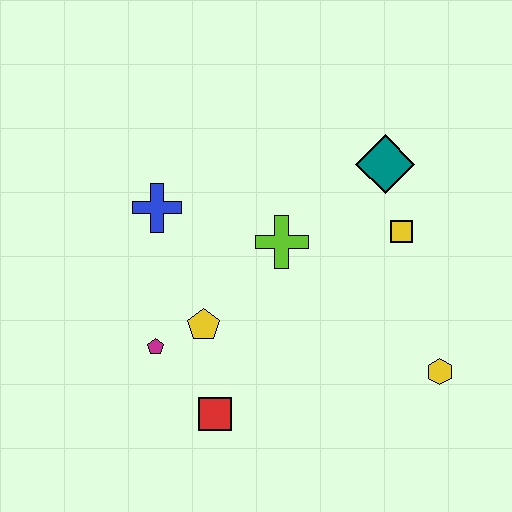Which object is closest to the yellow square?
The teal diamond is closest to the yellow square.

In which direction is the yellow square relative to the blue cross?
The yellow square is to the right of the blue cross.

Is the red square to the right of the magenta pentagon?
Yes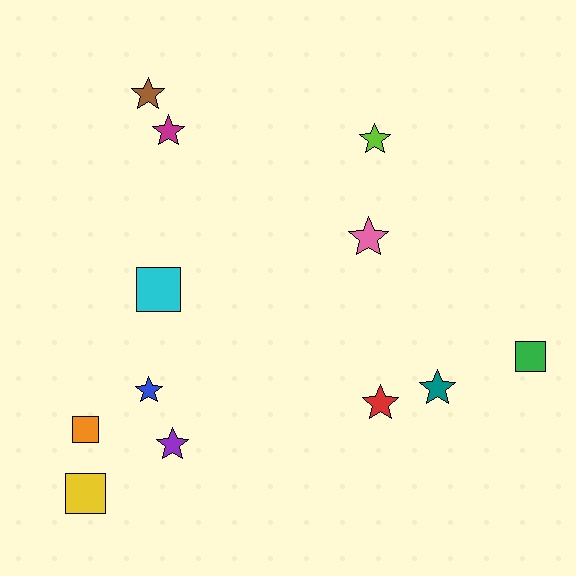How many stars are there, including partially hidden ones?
There are 8 stars.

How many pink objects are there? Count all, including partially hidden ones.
There is 1 pink object.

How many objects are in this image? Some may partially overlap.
There are 12 objects.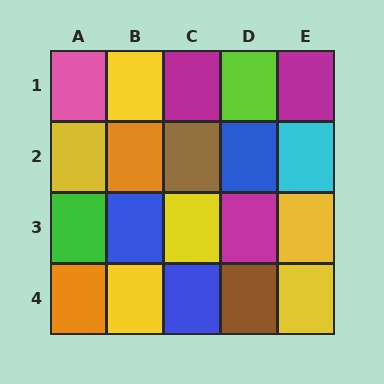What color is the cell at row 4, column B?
Yellow.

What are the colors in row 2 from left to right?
Yellow, orange, brown, blue, cyan.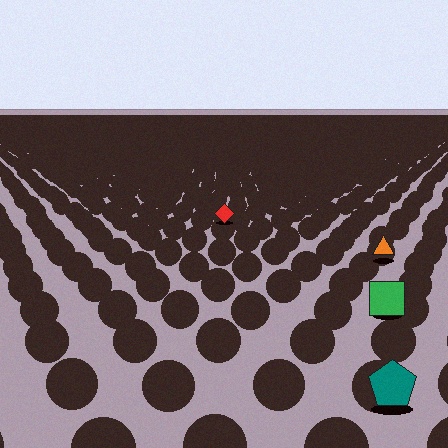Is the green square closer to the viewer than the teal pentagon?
No. The teal pentagon is closer — you can tell from the texture gradient: the ground texture is coarser near it.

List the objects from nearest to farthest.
From nearest to farthest: the teal pentagon, the green square, the orange triangle, the red diamond.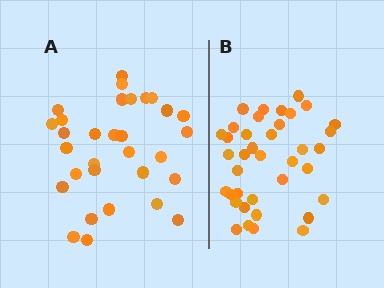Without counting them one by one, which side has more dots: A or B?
Region B (the right region) has more dots.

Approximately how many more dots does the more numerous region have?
Region B has roughly 8 or so more dots than region A.